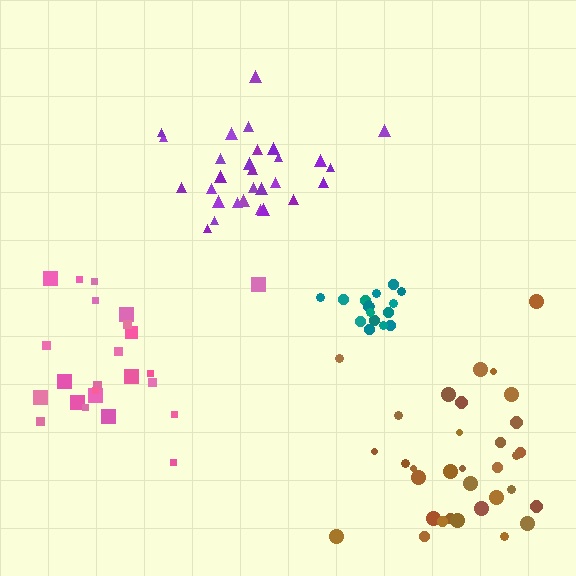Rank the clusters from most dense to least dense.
teal, purple, pink, brown.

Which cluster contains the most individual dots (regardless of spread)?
Brown (34).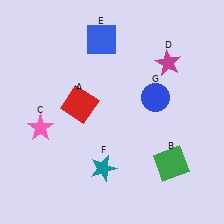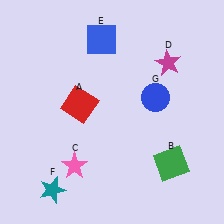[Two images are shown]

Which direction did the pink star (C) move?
The pink star (C) moved down.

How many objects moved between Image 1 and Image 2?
2 objects moved between the two images.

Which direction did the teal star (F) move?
The teal star (F) moved left.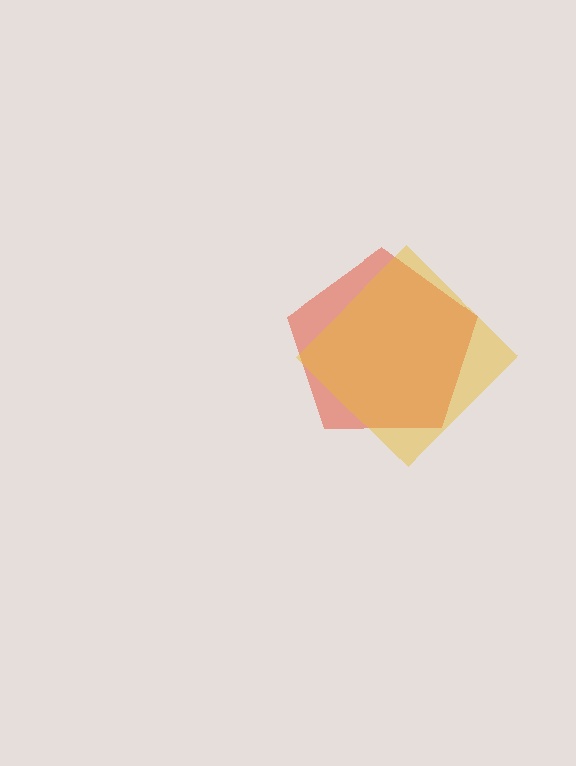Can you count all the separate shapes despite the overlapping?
Yes, there are 2 separate shapes.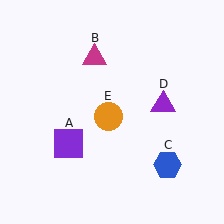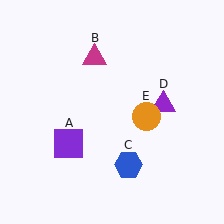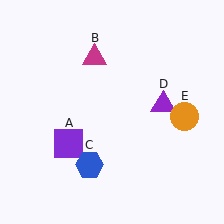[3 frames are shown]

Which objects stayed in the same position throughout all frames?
Purple square (object A) and magenta triangle (object B) and purple triangle (object D) remained stationary.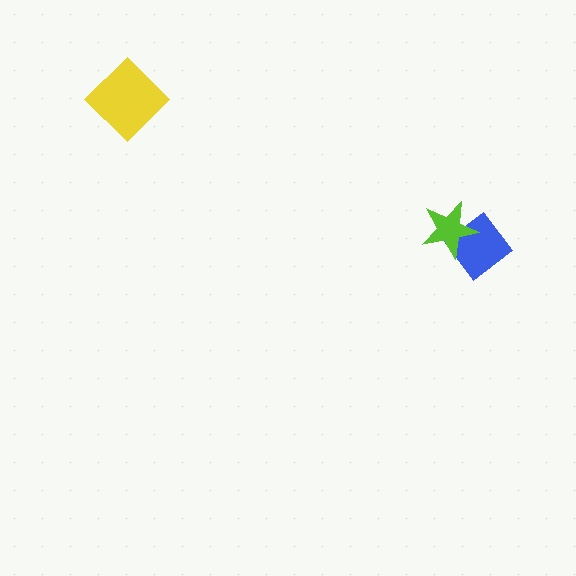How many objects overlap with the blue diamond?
1 object overlaps with the blue diamond.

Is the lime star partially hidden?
No, no other shape covers it.